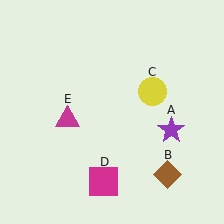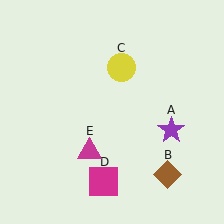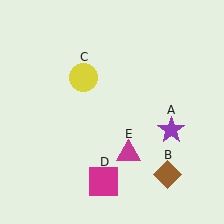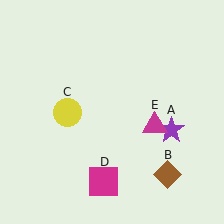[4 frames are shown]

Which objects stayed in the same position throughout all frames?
Purple star (object A) and brown diamond (object B) and magenta square (object D) remained stationary.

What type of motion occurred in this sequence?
The yellow circle (object C), magenta triangle (object E) rotated counterclockwise around the center of the scene.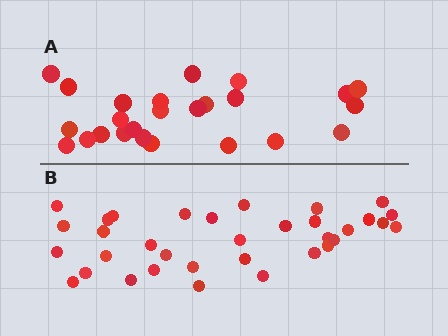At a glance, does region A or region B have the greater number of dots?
Region B (the bottom region) has more dots.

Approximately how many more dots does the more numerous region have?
Region B has roughly 8 or so more dots than region A.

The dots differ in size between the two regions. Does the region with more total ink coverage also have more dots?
No. Region A has more total ink coverage because its dots are larger, but region B actually contains more individual dots. Total area can be misleading — the number of items is what matters here.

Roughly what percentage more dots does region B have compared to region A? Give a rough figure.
About 35% more.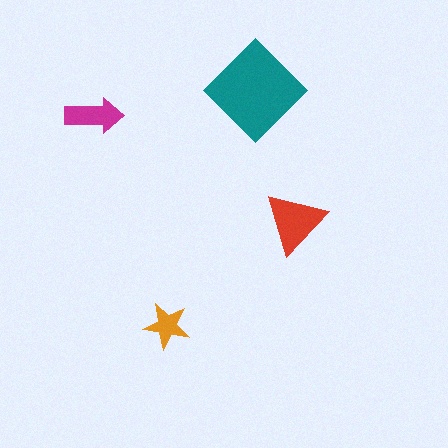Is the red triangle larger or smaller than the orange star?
Larger.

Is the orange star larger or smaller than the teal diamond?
Smaller.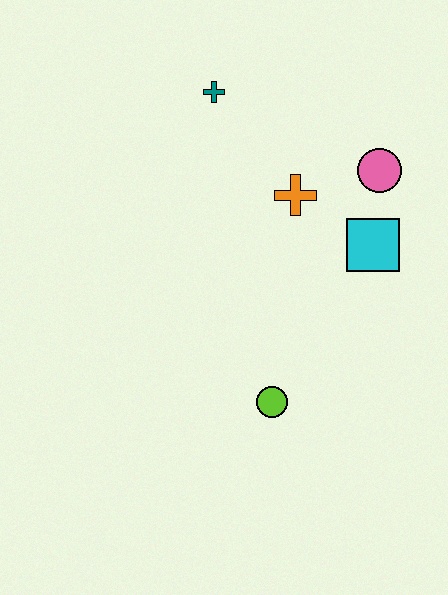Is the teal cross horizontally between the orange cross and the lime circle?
No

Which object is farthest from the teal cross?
The lime circle is farthest from the teal cross.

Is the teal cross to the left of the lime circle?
Yes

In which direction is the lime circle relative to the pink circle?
The lime circle is below the pink circle.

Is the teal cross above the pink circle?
Yes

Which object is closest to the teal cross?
The orange cross is closest to the teal cross.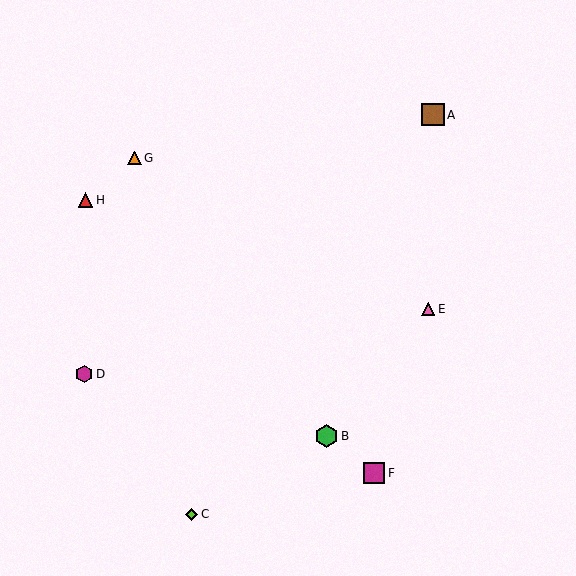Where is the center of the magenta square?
The center of the magenta square is at (374, 473).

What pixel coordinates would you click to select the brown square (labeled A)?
Click at (433, 115) to select the brown square A.